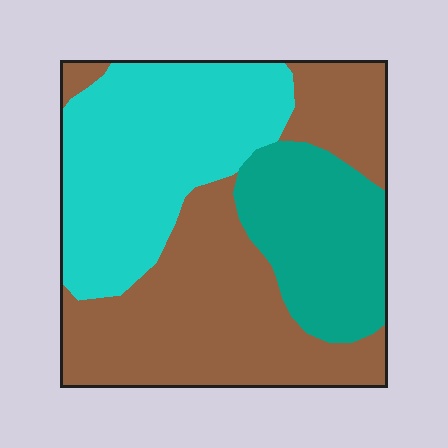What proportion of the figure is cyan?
Cyan takes up between a third and a half of the figure.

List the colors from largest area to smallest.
From largest to smallest: brown, cyan, teal.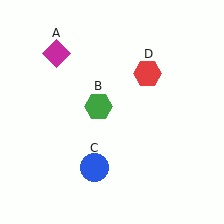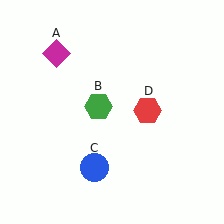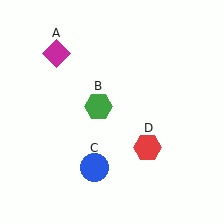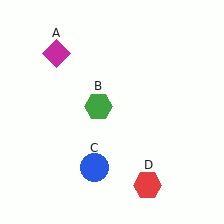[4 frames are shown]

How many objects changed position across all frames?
1 object changed position: red hexagon (object D).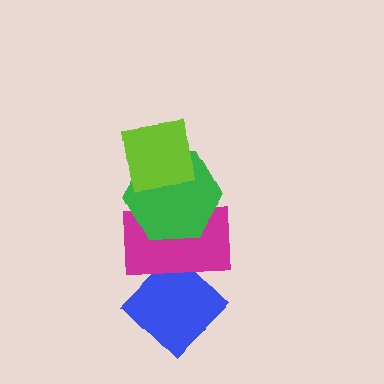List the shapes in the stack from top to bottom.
From top to bottom: the lime square, the green hexagon, the magenta rectangle, the blue diamond.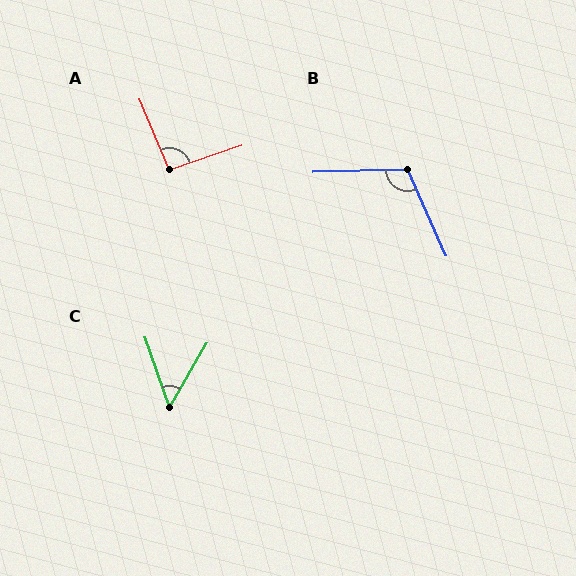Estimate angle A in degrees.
Approximately 94 degrees.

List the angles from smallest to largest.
C (49°), A (94°), B (113°).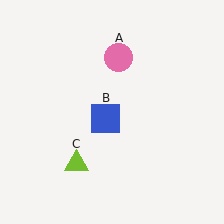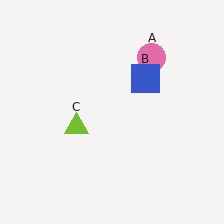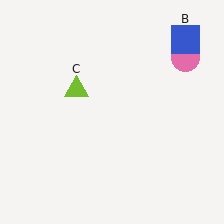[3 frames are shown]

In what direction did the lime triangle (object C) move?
The lime triangle (object C) moved up.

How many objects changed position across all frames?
3 objects changed position: pink circle (object A), blue square (object B), lime triangle (object C).